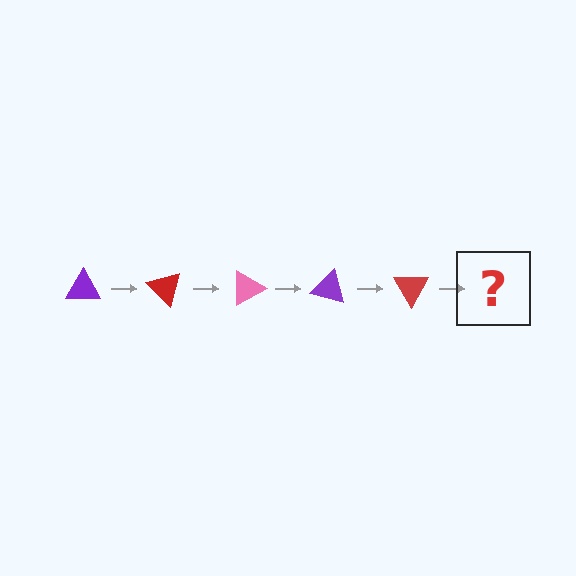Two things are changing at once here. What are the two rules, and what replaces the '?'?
The two rules are that it rotates 45 degrees each step and the color cycles through purple, red, and pink. The '?' should be a pink triangle, rotated 225 degrees from the start.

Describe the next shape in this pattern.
It should be a pink triangle, rotated 225 degrees from the start.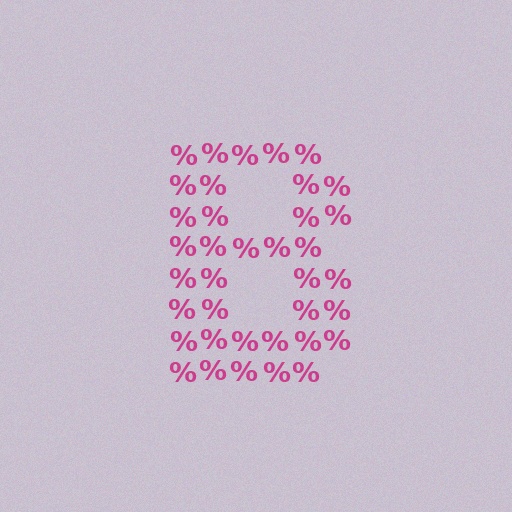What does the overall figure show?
The overall figure shows the letter B.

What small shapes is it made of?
It is made of small percent signs.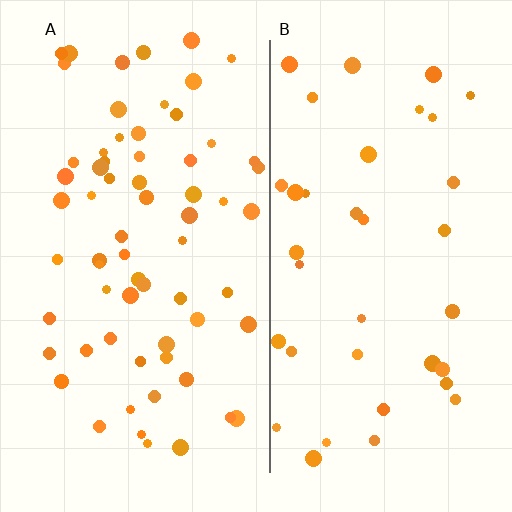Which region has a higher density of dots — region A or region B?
A (the left).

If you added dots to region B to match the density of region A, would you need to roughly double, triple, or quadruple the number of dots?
Approximately double.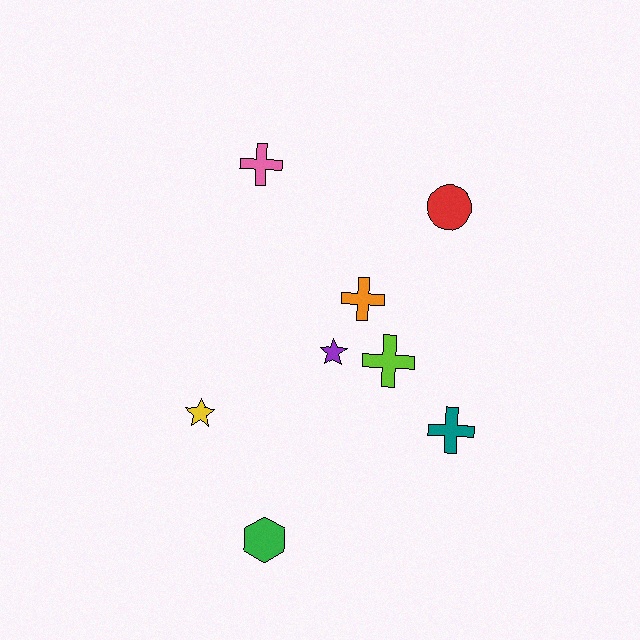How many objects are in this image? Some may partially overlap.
There are 8 objects.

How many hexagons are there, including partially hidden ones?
There is 1 hexagon.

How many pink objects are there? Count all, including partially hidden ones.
There is 1 pink object.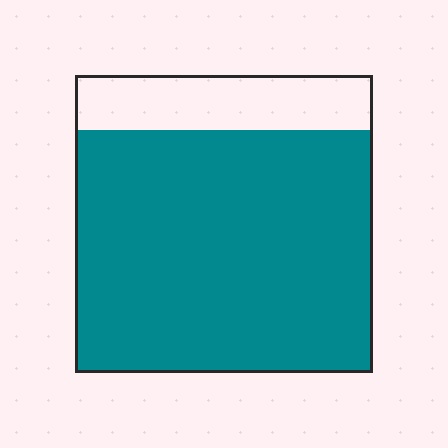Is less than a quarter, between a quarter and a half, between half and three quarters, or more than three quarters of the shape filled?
More than three quarters.